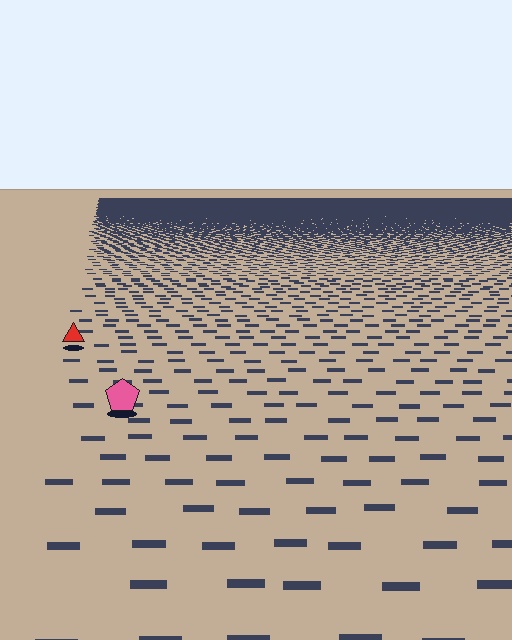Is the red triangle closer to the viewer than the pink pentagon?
No. The pink pentagon is closer — you can tell from the texture gradient: the ground texture is coarser near it.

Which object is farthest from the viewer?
The red triangle is farthest from the viewer. It appears smaller and the ground texture around it is denser.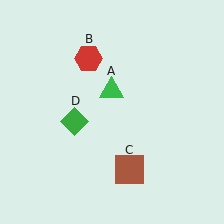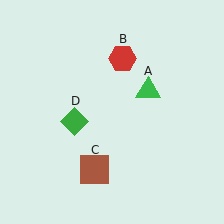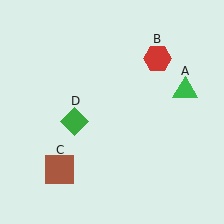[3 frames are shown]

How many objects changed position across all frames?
3 objects changed position: green triangle (object A), red hexagon (object B), brown square (object C).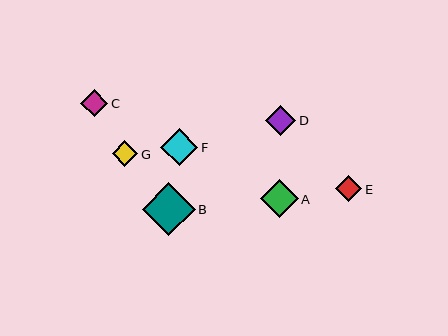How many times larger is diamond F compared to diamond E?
Diamond F is approximately 1.4 times the size of diamond E.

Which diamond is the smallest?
Diamond G is the smallest with a size of approximately 26 pixels.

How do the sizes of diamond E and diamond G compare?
Diamond E and diamond G are approximately the same size.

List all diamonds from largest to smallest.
From largest to smallest: B, A, F, D, C, E, G.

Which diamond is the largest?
Diamond B is the largest with a size of approximately 53 pixels.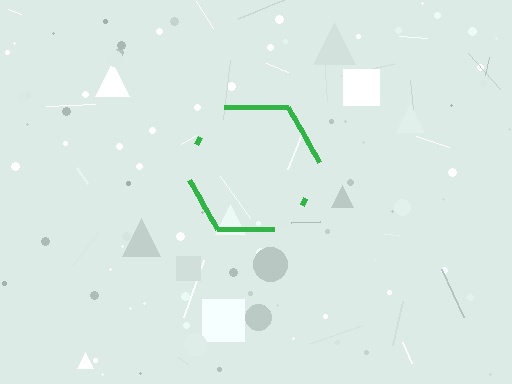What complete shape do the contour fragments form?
The contour fragments form a hexagon.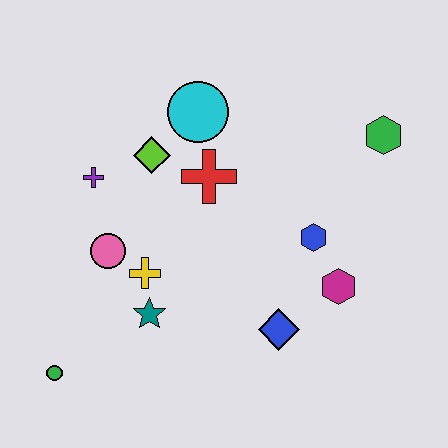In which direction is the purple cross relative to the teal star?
The purple cross is above the teal star.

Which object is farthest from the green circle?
The green hexagon is farthest from the green circle.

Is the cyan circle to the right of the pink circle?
Yes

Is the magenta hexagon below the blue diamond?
No